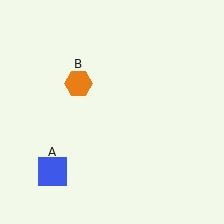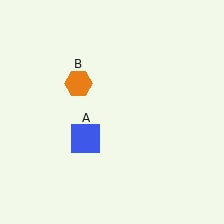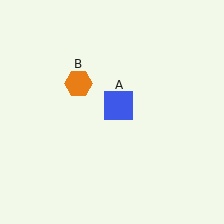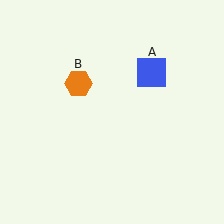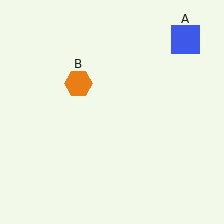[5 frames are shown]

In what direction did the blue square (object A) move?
The blue square (object A) moved up and to the right.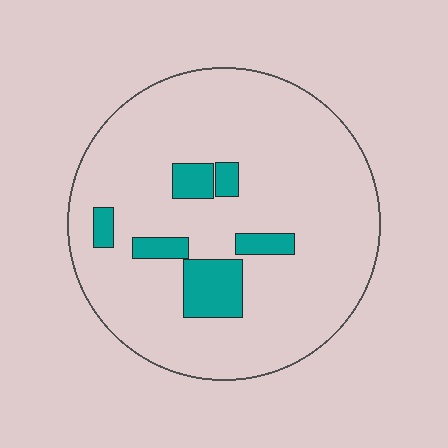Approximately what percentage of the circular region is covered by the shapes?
Approximately 10%.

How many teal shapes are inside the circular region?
6.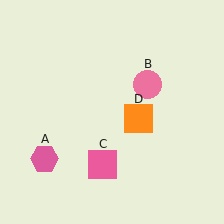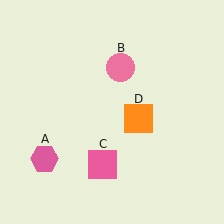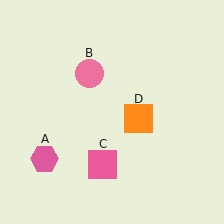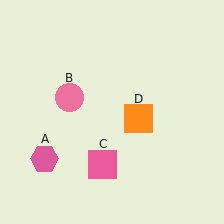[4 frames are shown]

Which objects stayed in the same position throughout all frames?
Pink hexagon (object A) and pink square (object C) and orange square (object D) remained stationary.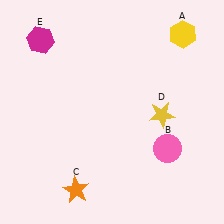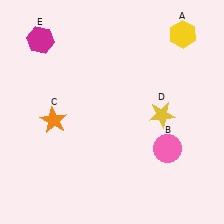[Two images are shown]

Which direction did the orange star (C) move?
The orange star (C) moved up.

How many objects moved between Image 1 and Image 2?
1 object moved between the two images.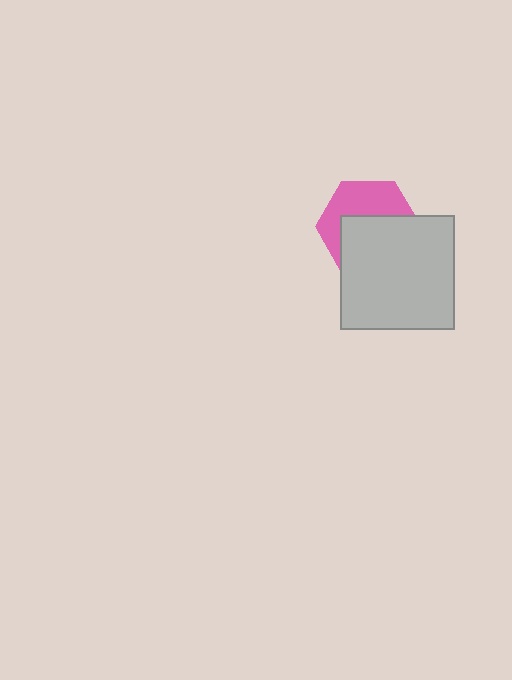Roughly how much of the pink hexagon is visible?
A small part of it is visible (roughly 44%).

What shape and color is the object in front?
The object in front is a light gray square.